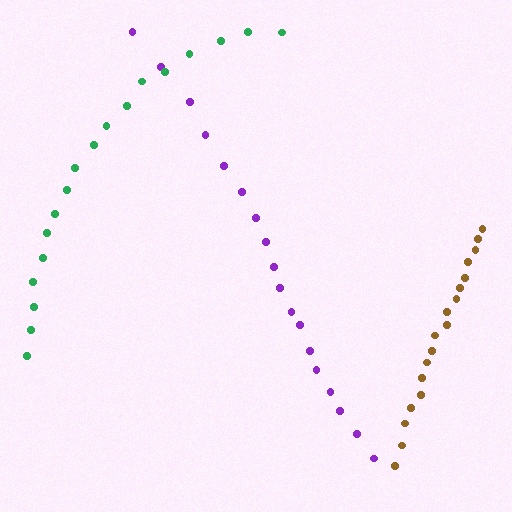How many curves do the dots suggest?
There are 3 distinct paths.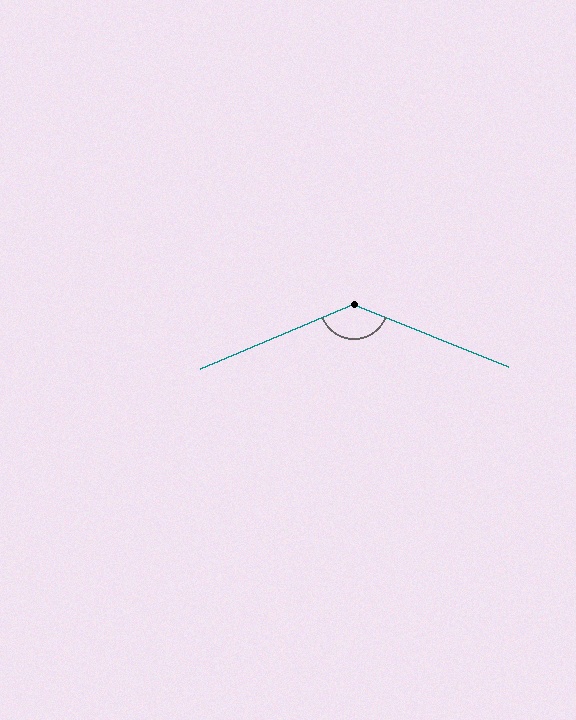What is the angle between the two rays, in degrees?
Approximately 135 degrees.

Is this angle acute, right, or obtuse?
It is obtuse.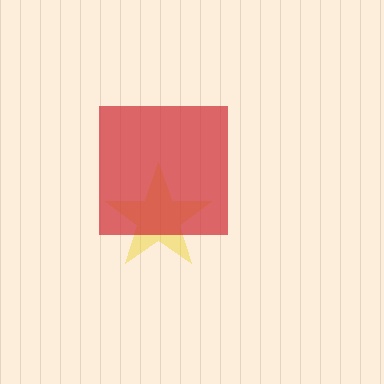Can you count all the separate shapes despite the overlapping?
Yes, there are 2 separate shapes.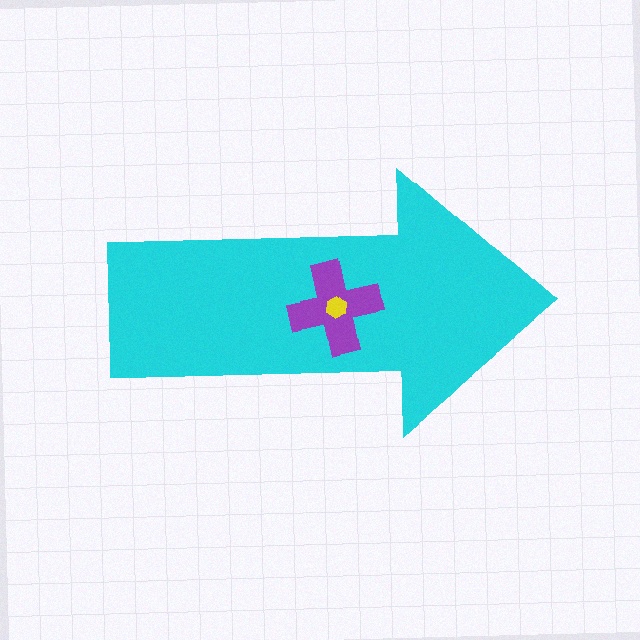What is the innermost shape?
The yellow hexagon.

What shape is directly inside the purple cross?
The yellow hexagon.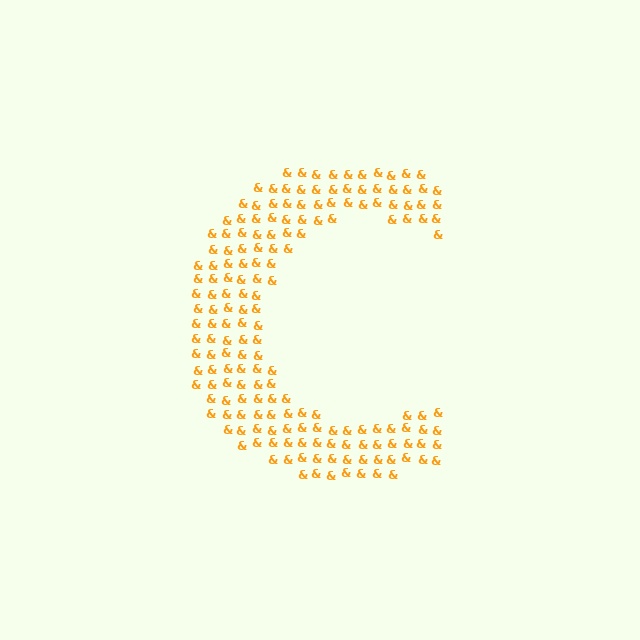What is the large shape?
The large shape is the letter C.